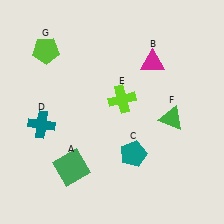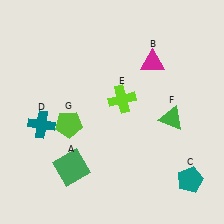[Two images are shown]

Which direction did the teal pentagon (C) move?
The teal pentagon (C) moved right.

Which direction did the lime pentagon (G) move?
The lime pentagon (G) moved down.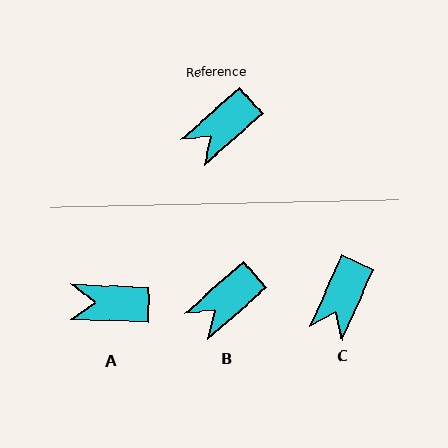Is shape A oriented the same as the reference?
No, it is off by about 44 degrees.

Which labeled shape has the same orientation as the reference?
B.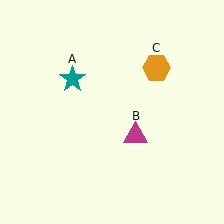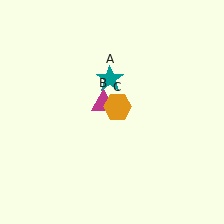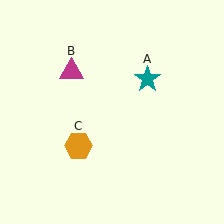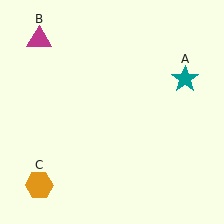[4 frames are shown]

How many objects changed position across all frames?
3 objects changed position: teal star (object A), magenta triangle (object B), orange hexagon (object C).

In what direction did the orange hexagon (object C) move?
The orange hexagon (object C) moved down and to the left.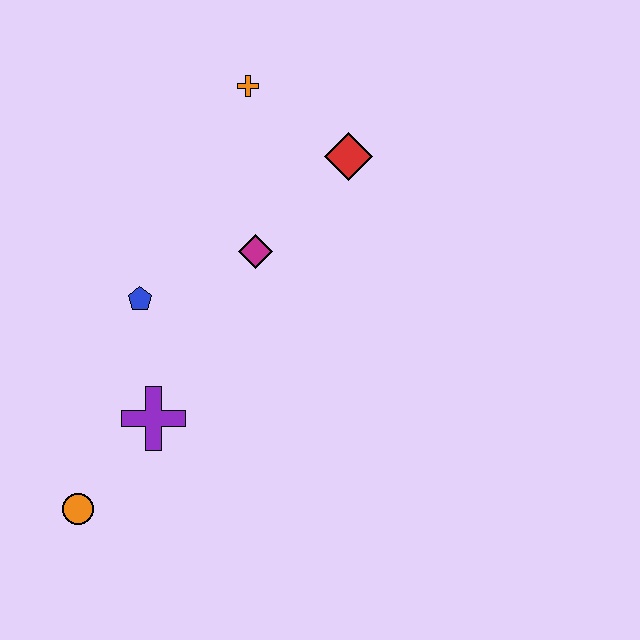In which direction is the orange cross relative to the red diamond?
The orange cross is to the left of the red diamond.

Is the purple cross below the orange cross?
Yes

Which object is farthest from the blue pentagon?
The red diamond is farthest from the blue pentagon.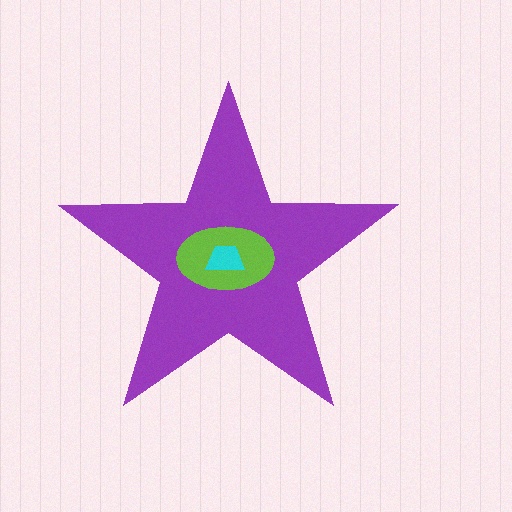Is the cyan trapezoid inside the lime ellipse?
Yes.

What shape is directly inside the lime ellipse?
The cyan trapezoid.